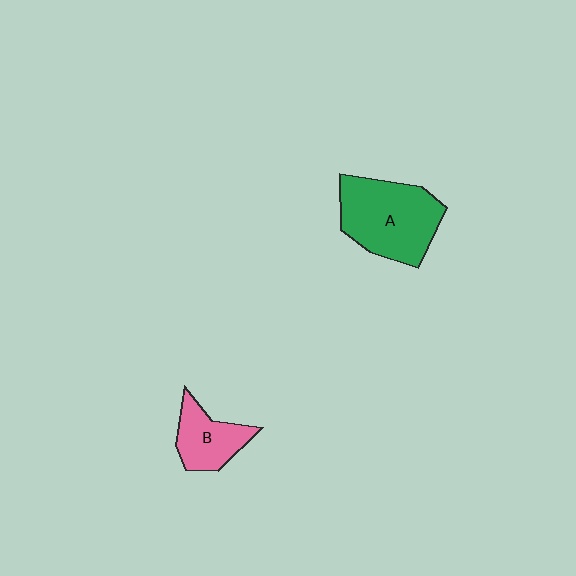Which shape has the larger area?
Shape A (green).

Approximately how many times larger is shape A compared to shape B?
Approximately 1.9 times.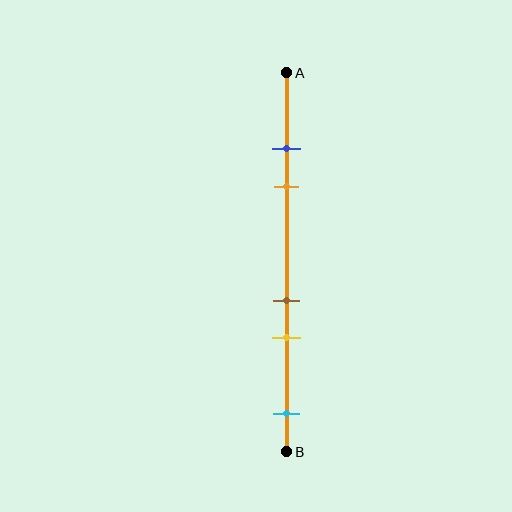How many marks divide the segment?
There are 5 marks dividing the segment.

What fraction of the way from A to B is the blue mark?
The blue mark is approximately 20% (0.2) of the way from A to B.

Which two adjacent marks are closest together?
The blue and orange marks are the closest adjacent pair.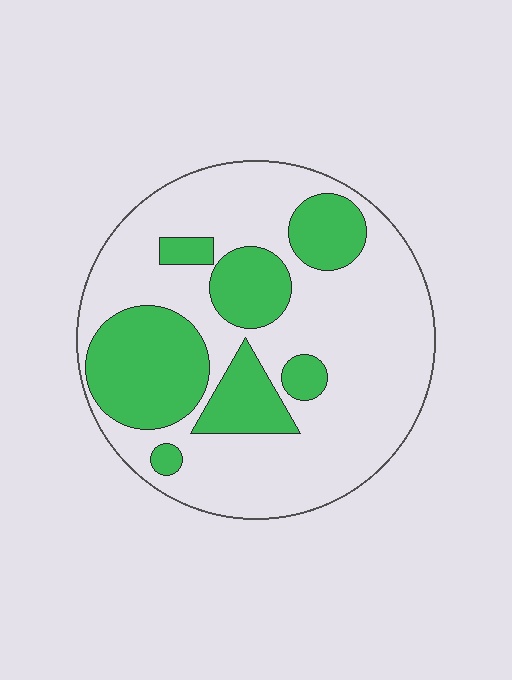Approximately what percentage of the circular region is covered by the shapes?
Approximately 30%.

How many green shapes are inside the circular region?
7.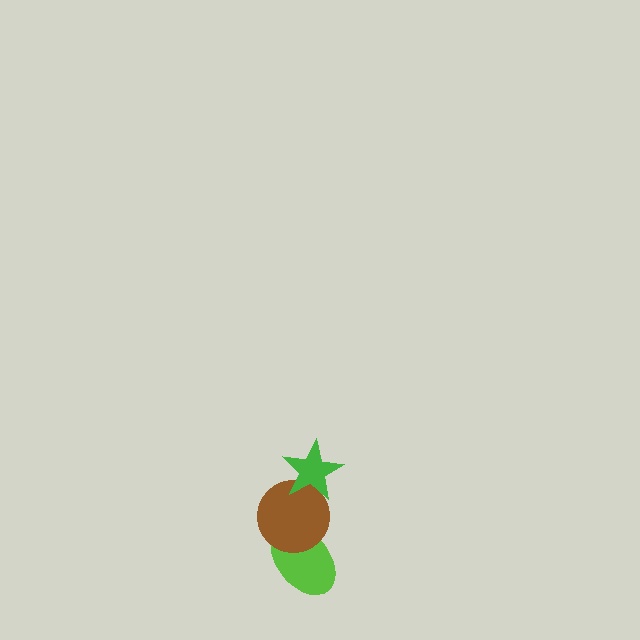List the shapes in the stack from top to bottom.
From top to bottom: the green star, the brown circle, the lime ellipse.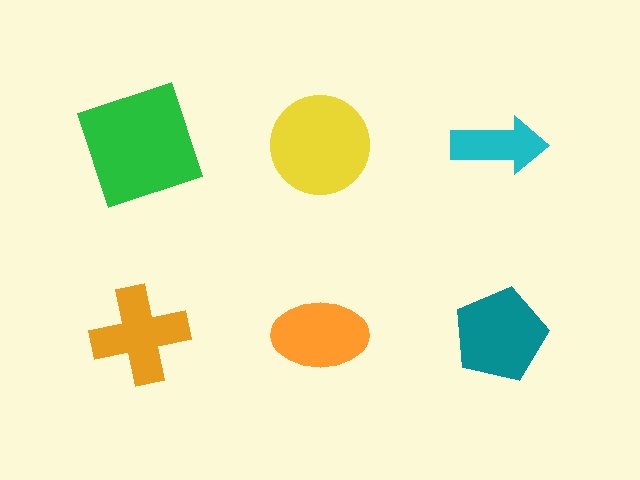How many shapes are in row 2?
3 shapes.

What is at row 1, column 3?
A cyan arrow.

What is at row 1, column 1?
A green square.